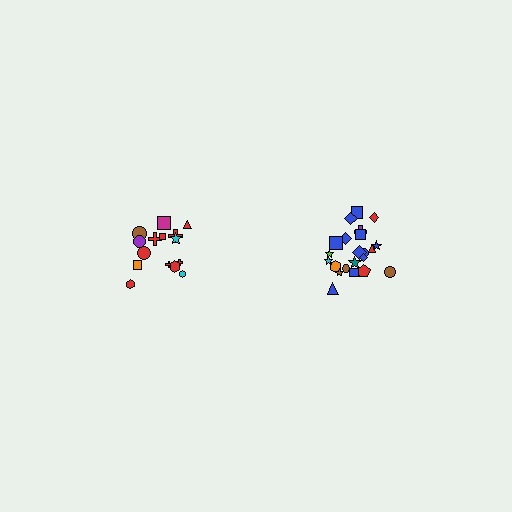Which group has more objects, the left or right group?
The right group.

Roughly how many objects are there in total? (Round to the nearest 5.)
Roughly 35 objects in total.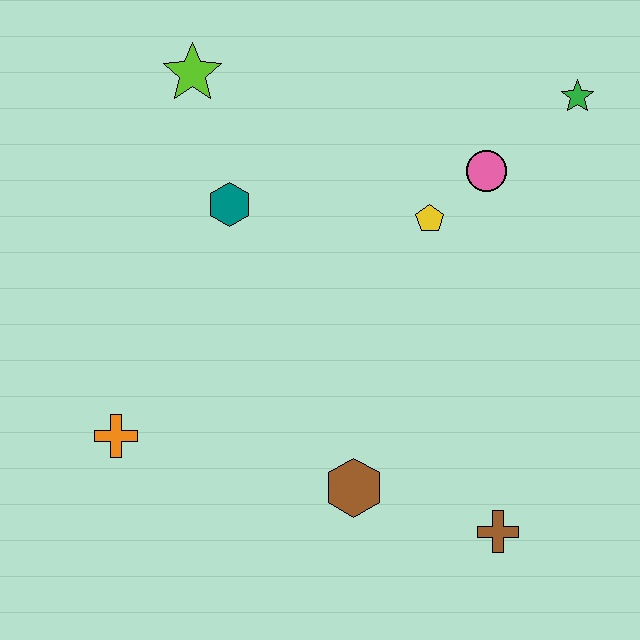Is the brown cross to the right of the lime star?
Yes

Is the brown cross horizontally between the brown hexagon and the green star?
Yes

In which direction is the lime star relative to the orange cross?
The lime star is above the orange cross.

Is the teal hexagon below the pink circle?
Yes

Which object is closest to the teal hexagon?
The lime star is closest to the teal hexagon.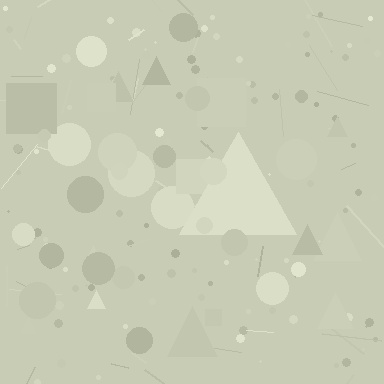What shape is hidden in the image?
A triangle is hidden in the image.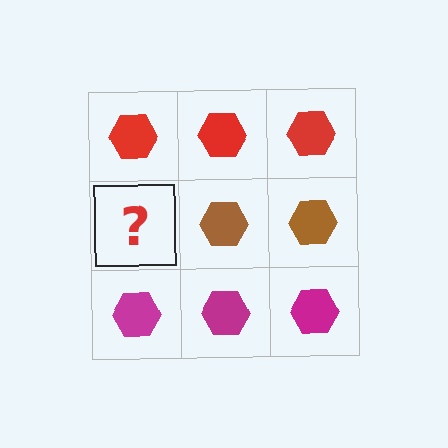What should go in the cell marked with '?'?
The missing cell should contain a brown hexagon.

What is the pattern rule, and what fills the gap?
The rule is that each row has a consistent color. The gap should be filled with a brown hexagon.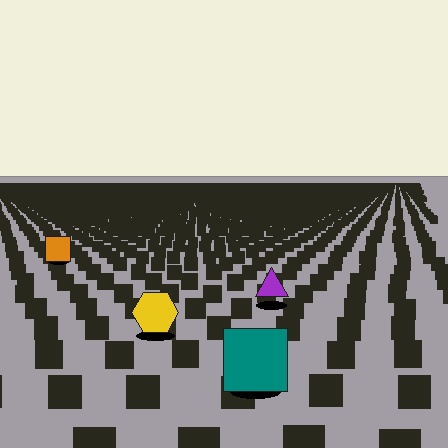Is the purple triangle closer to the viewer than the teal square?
No. The teal square is closer — you can tell from the texture gradient: the ground texture is coarser near it.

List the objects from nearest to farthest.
From nearest to farthest: the teal square, the yellow hexagon, the purple triangle, the orange square.